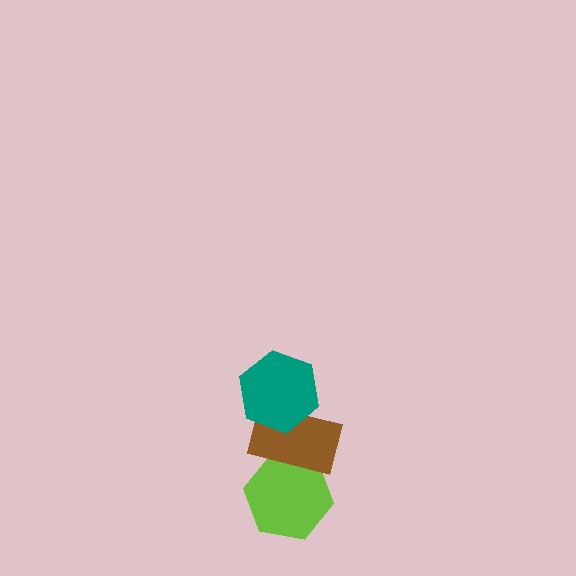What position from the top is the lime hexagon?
The lime hexagon is 3rd from the top.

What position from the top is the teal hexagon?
The teal hexagon is 1st from the top.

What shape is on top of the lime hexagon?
The brown rectangle is on top of the lime hexagon.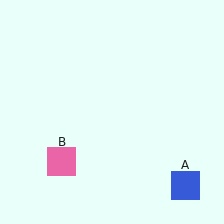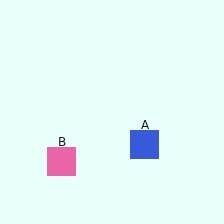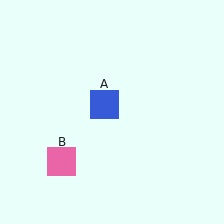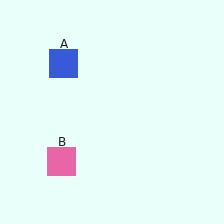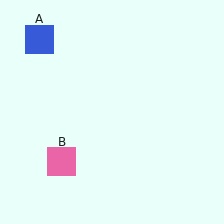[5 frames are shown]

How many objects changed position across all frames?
1 object changed position: blue square (object A).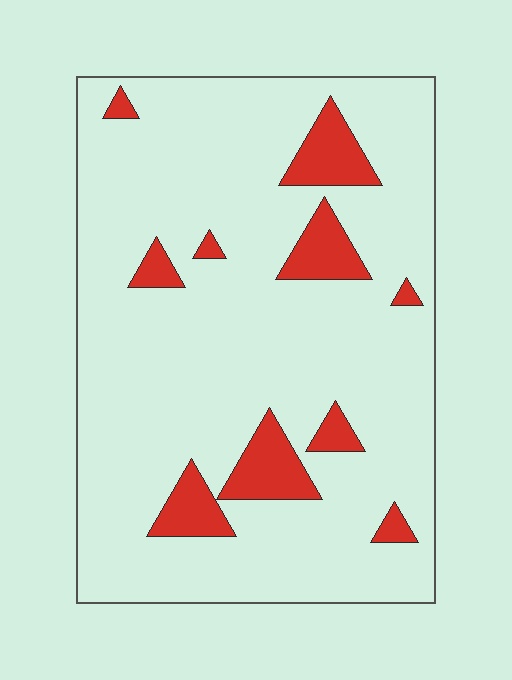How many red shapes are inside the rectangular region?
10.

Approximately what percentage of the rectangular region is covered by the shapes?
Approximately 10%.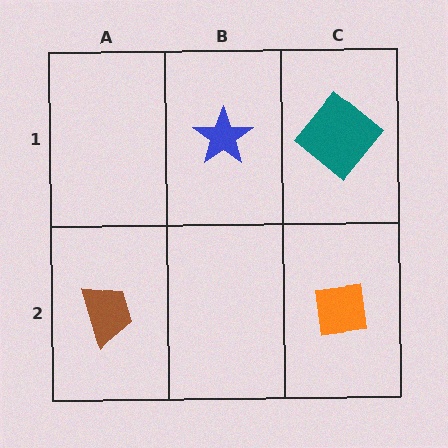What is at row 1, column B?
A blue star.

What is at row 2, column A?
A brown trapezoid.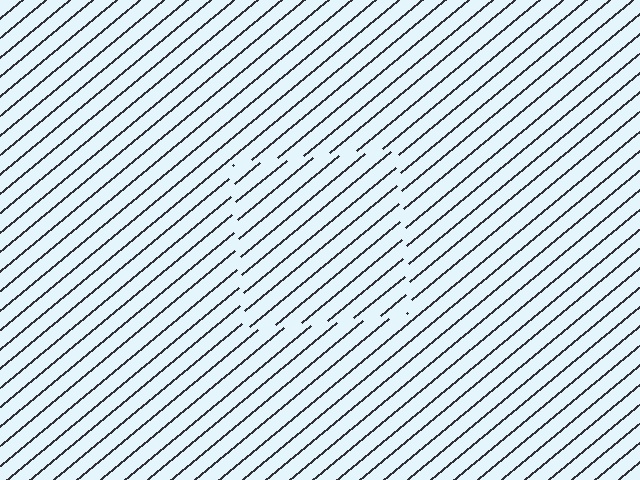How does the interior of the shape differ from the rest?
The interior of the shape contains the same grating, shifted by half a period — the contour is defined by the phase discontinuity where line-ends from the inner and outer gratings abut.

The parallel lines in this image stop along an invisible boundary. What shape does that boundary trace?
An illusory square. The interior of the shape contains the same grating, shifted by half a period — the contour is defined by the phase discontinuity where line-ends from the inner and outer gratings abut.